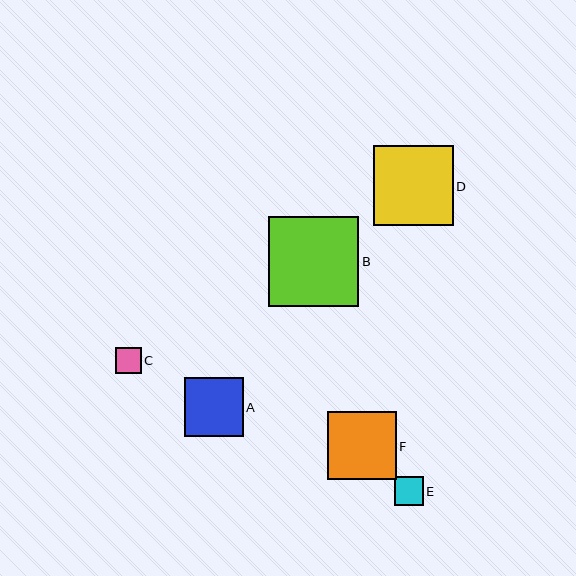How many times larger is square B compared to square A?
Square B is approximately 1.5 times the size of square A.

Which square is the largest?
Square B is the largest with a size of approximately 90 pixels.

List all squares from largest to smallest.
From largest to smallest: B, D, F, A, E, C.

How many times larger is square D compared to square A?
Square D is approximately 1.4 times the size of square A.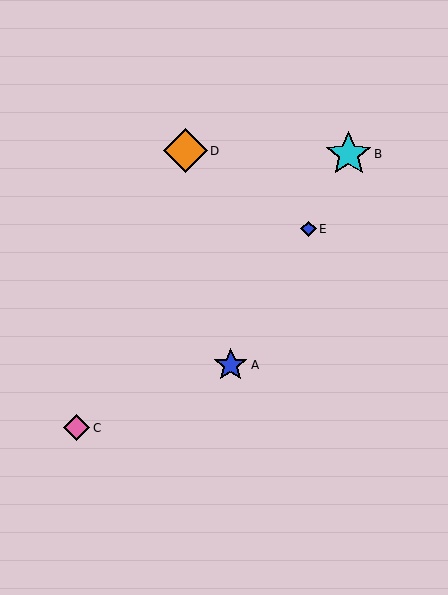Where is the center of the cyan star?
The center of the cyan star is at (349, 154).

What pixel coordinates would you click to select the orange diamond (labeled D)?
Click at (185, 151) to select the orange diamond D.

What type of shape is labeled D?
Shape D is an orange diamond.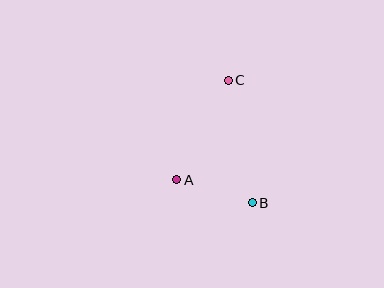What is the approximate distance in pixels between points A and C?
The distance between A and C is approximately 112 pixels.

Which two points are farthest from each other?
Points B and C are farthest from each other.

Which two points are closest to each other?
Points A and B are closest to each other.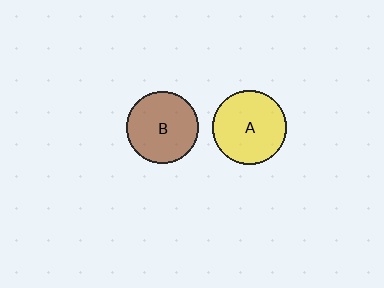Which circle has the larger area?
Circle A (yellow).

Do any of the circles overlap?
No, none of the circles overlap.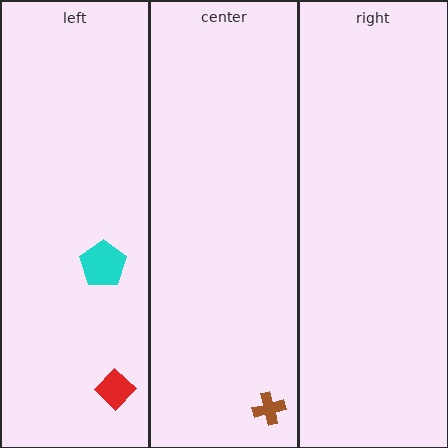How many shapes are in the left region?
2.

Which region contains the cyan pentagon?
The left region.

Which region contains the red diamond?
The left region.